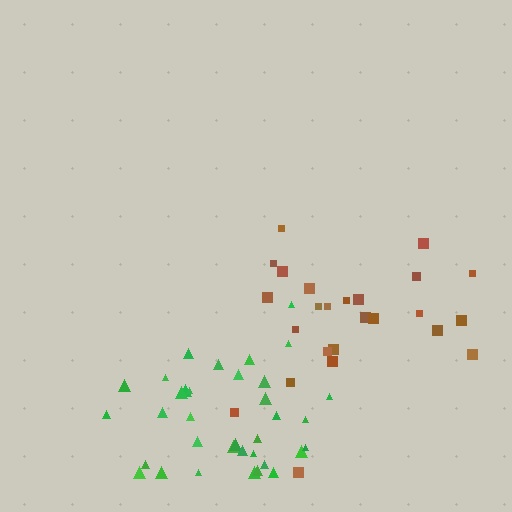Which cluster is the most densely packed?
Green.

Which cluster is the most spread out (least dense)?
Brown.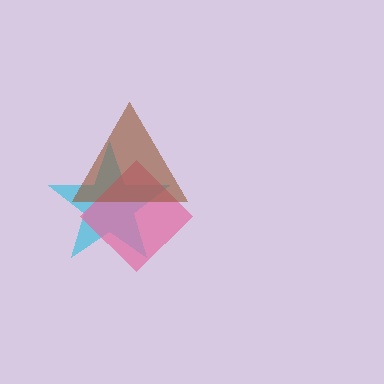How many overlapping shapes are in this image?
There are 3 overlapping shapes in the image.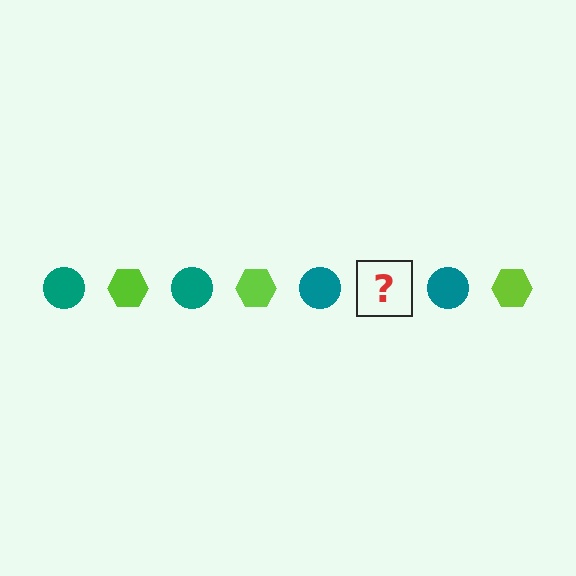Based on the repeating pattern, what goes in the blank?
The blank should be a lime hexagon.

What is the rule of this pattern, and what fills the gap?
The rule is that the pattern alternates between teal circle and lime hexagon. The gap should be filled with a lime hexagon.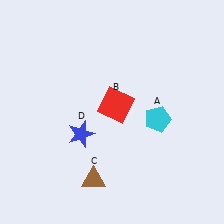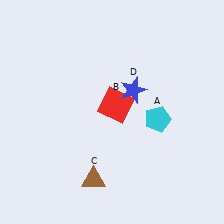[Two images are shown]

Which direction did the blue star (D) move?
The blue star (D) moved right.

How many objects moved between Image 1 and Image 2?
1 object moved between the two images.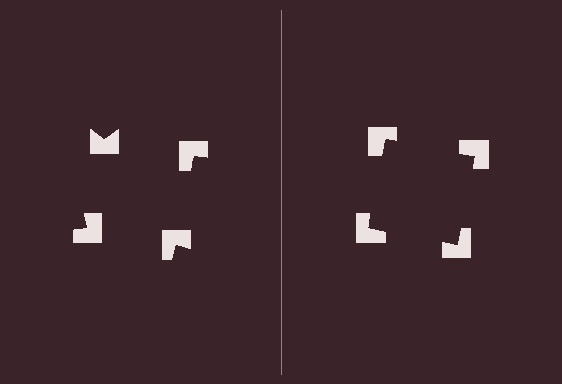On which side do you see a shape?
An illusory square appears on the right side. On the left side the wedge cuts are rotated, so no coherent shape forms.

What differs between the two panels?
The notched squares are positioned identically on both sides; only the wedge orientations differ. On the right they align to a square; on the left they are misaligned.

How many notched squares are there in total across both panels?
8 — 4 on each side.